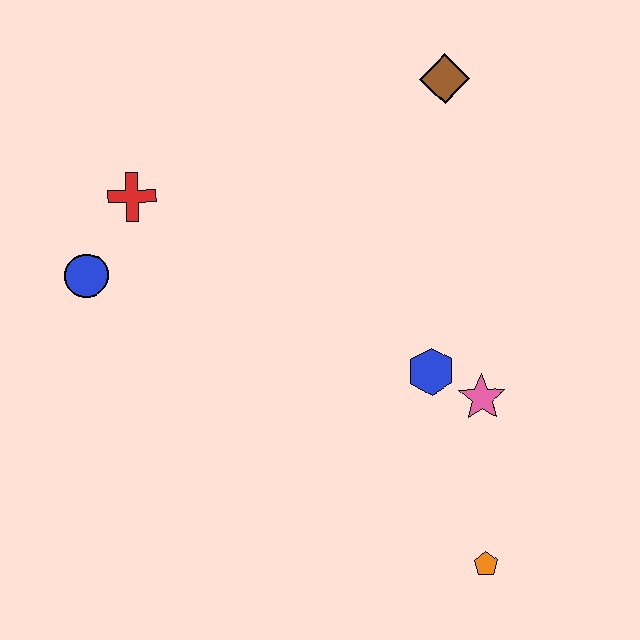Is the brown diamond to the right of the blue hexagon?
Yes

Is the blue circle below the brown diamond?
Yes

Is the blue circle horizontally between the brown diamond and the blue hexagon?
No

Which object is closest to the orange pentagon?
The pink star is closest to the orange pentagon.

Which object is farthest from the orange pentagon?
The red cross is farthest from the orange pentagon.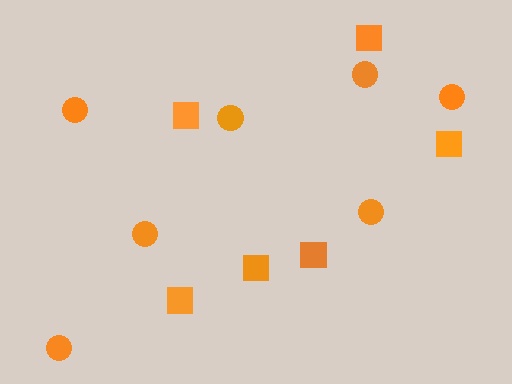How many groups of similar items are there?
There are 2 groups: one group of circles (7) and one group of squares (6).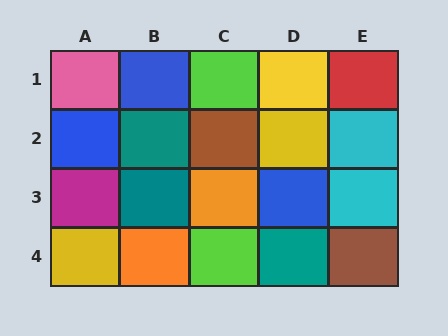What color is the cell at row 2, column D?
Yellow.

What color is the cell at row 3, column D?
Blue.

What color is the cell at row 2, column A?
Blue.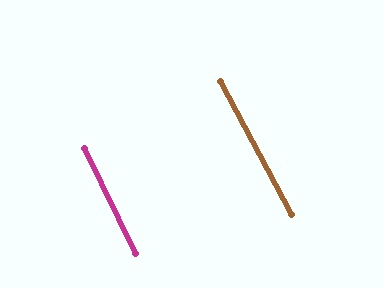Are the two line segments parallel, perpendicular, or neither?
Parallel — their directions differ by only 2.0°.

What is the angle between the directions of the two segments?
Approximately 2 degrees.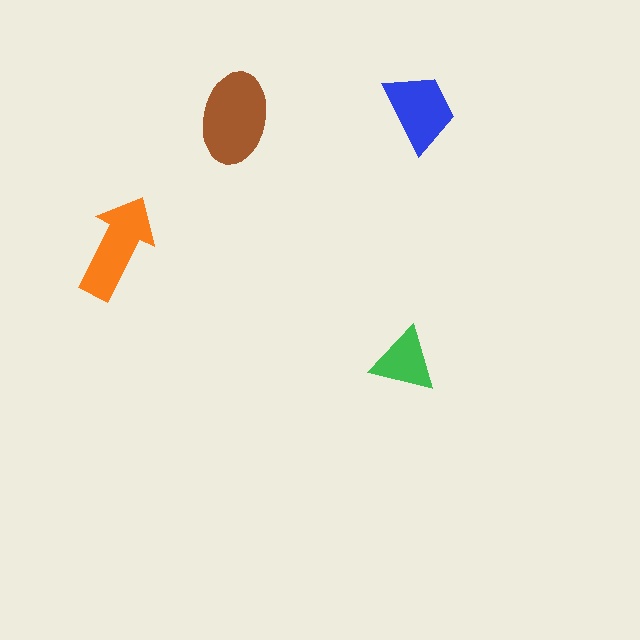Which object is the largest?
The brown ellipse.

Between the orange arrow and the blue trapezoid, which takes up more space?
The orange arrow.